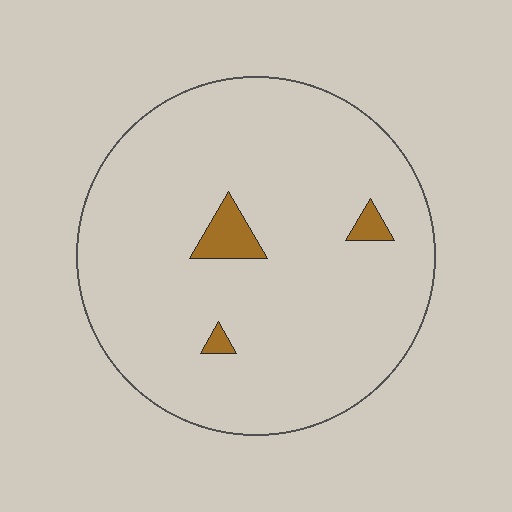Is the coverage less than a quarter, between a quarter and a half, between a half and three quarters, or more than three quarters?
Less than a quarter.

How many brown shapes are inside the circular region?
3.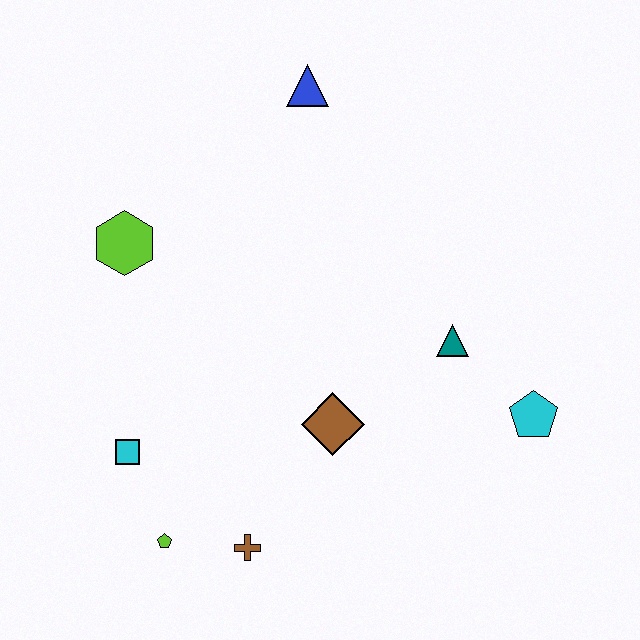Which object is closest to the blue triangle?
The lime hexagon is closest to the blue triangle.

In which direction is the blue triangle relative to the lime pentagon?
The blue triangle is above the lime pentagon.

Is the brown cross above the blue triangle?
No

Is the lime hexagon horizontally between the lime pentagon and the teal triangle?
No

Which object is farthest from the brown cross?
The blue triangle is farthest from the brown cross.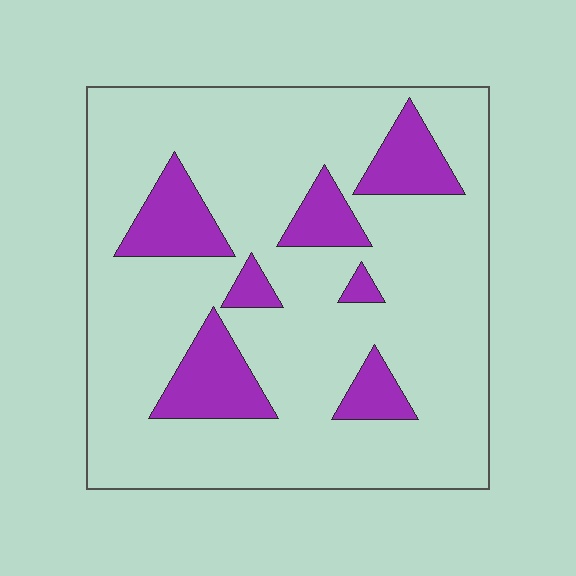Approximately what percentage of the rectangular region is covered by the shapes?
Approximately 20%.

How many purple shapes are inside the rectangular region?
7.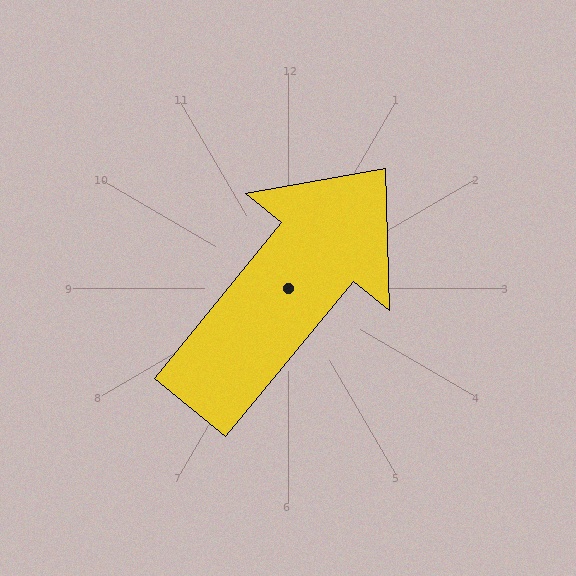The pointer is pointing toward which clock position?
Roughly 1 o'clock.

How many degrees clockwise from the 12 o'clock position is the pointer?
Approximately 39 degrees.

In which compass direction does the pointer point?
Northeast.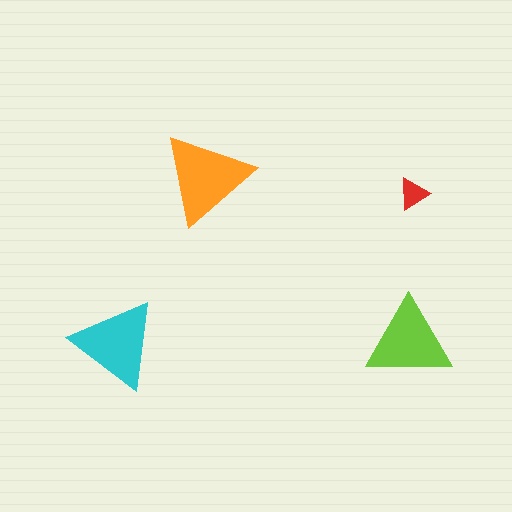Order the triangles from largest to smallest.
the orange one, the cyan one, the lime one, the red one.